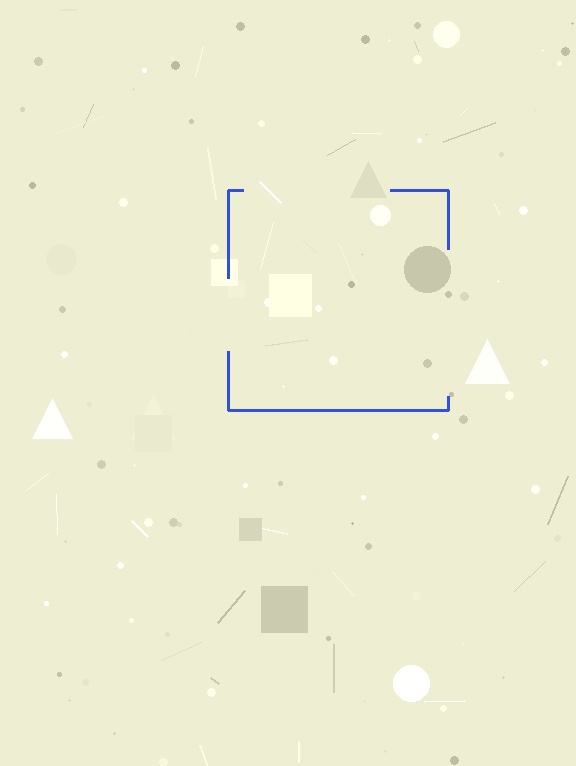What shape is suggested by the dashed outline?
The dashed outline suggests a square.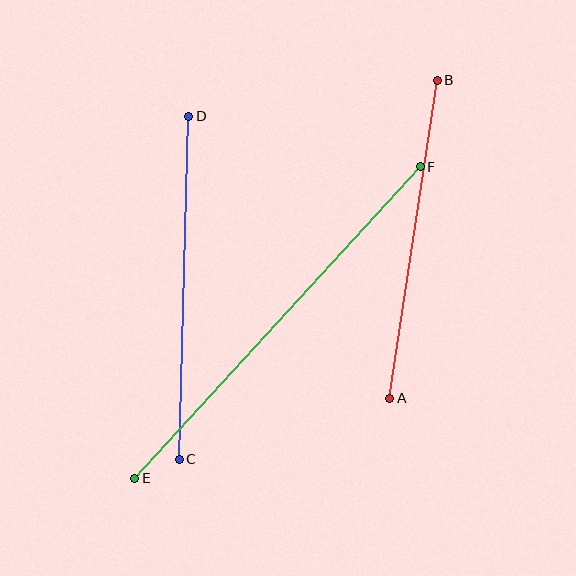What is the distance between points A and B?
The distance is approximately 322 pixels.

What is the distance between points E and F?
The distance is approximately 423 pixels.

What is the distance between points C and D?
The distance is approximately 343 pixels.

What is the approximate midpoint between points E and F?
The midpoint is at approximately (278, 323) pixels.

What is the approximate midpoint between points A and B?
The midpoint is at approximately (413, 239) pixels.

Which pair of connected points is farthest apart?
Points E and F are farthest apart.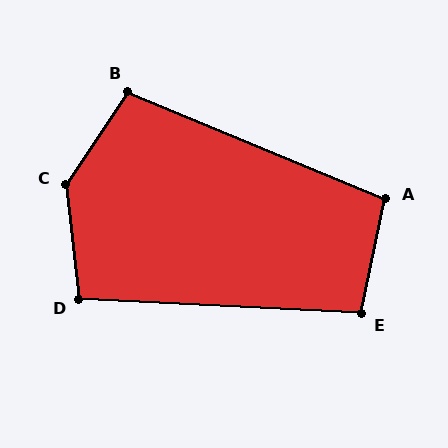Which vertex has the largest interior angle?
C, at approximately 139 degrees.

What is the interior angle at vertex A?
Approximately 100 degrees (obtuse).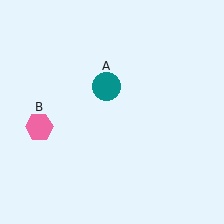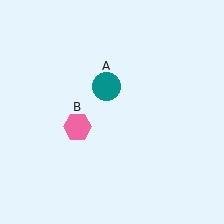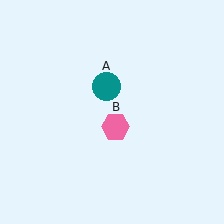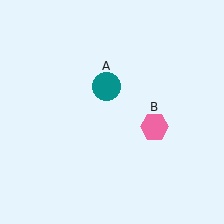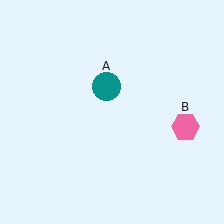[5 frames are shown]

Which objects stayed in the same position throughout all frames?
Teal circle (object A) remained stationary.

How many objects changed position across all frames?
1 object changed position: pink hexagon (object B).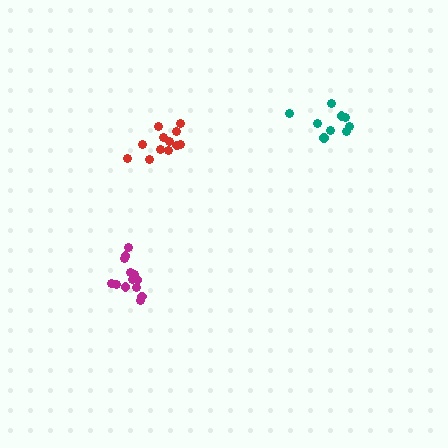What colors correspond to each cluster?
The clusters are colored: red, teal, magenta.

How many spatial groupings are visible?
There are 3 spatial groupings.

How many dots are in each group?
Group 1: 12 dots, Group 2: 9 dots, Group 3: 13 dots (34 total).